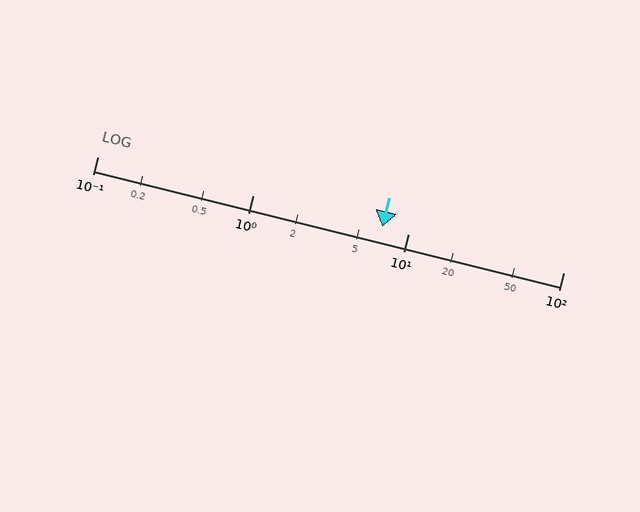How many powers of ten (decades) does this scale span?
The scale spans 3 decades, from 0.1 to 100.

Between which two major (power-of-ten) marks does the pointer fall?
The pointer is between 1 and 10.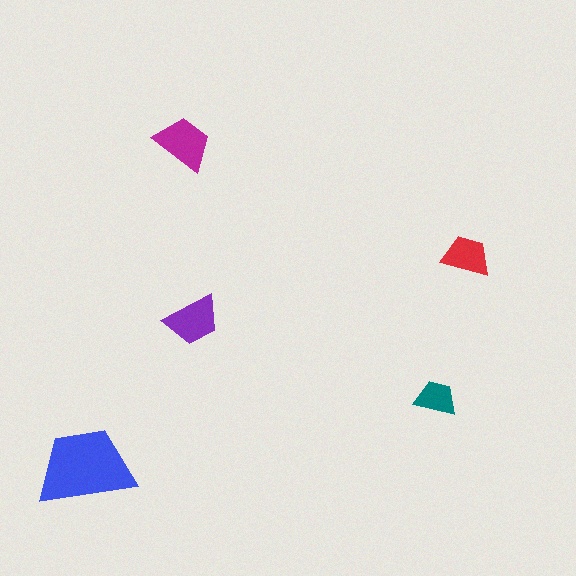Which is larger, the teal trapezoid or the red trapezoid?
The red one.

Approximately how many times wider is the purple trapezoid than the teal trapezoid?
About 1.5 times wider.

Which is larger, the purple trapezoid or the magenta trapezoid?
The magenta one.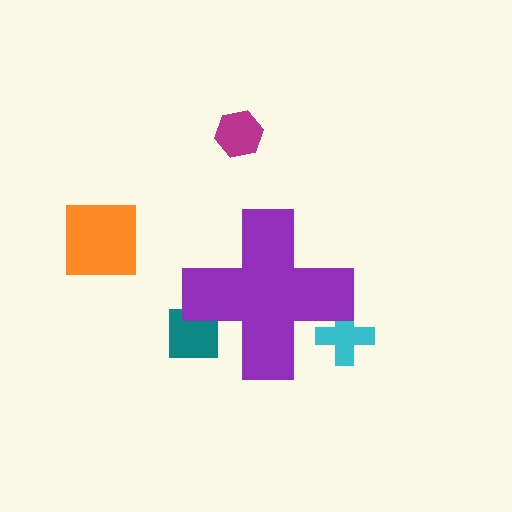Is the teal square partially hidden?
Yes, the teal square is partially hidden behind the purple cross.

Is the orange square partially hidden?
No, the orange square is fully visible.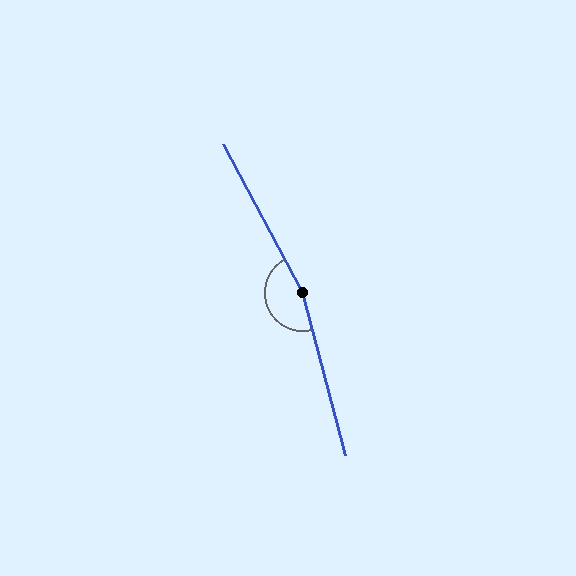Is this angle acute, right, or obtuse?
It is obtuse.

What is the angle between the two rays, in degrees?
Approximately 167 degrees.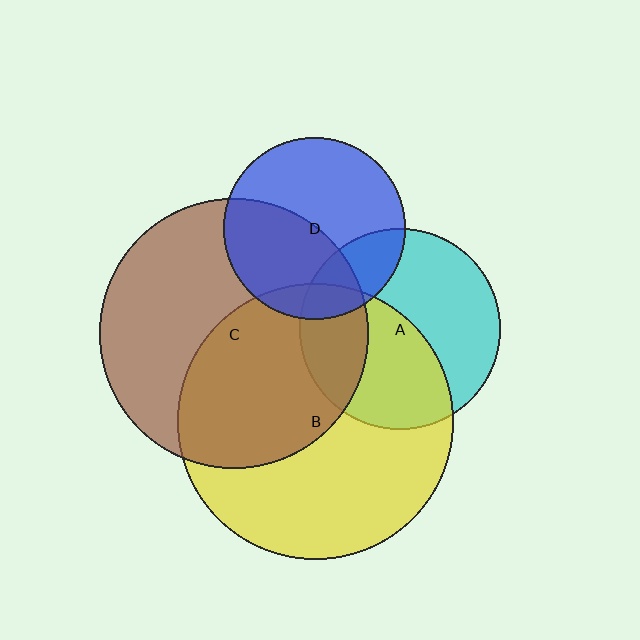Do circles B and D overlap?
Yes.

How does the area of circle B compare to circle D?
Approximately 2.3 times.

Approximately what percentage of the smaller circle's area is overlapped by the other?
Approximately 10%.